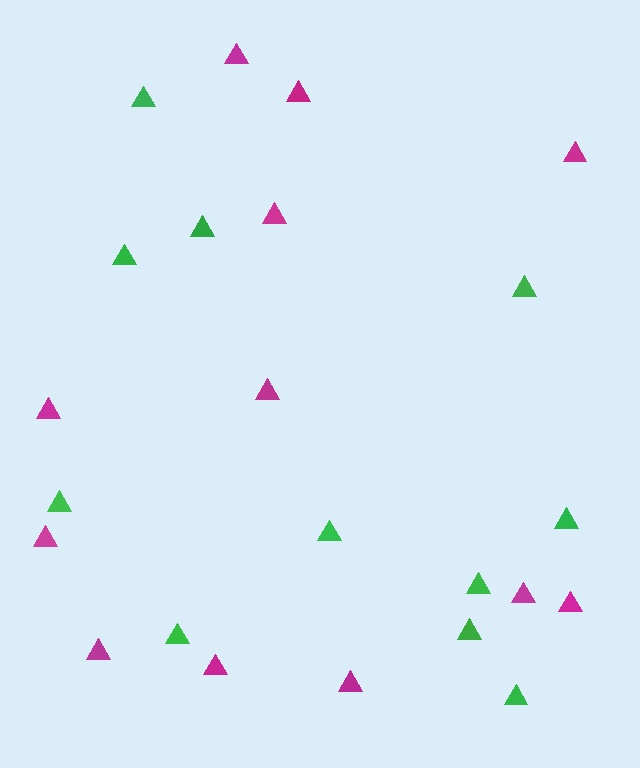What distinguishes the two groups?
There are 2 groups: one group of magenta triangles (12) and one group of green triangles (11).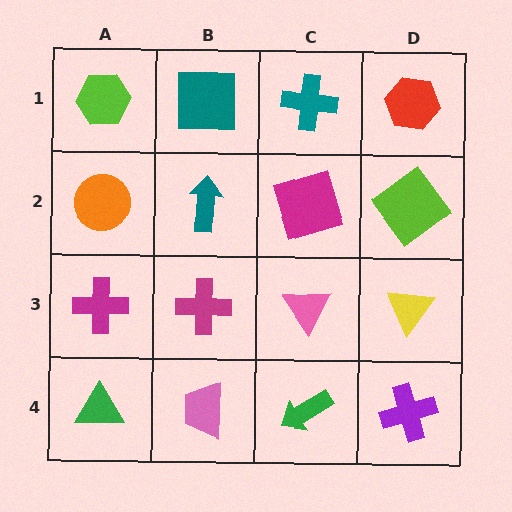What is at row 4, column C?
A green arrow.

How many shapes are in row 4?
4 shapes.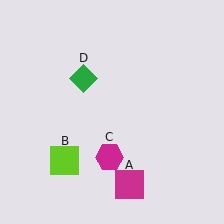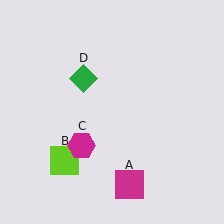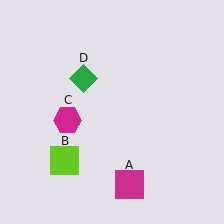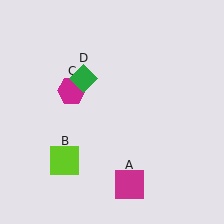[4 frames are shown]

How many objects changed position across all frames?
1 object changed position: magenta hexagon (object C).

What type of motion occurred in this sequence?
The magenta hexagon (object C) rotated clockwise around the center of the scene.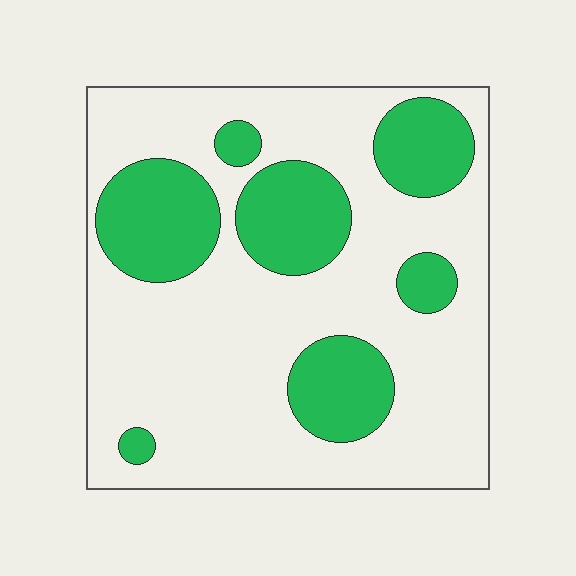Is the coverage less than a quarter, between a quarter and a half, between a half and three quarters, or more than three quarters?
Between a quarter and a half.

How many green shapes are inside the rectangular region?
7.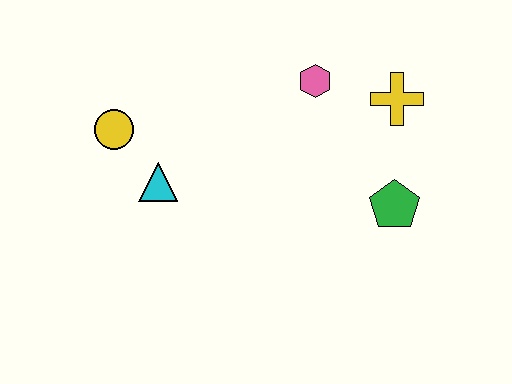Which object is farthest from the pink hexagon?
The yellow circle is farthest from the pink hexagon.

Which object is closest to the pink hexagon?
The yellow cross is closest to the pink hexagon.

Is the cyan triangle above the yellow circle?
No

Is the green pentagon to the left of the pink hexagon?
No